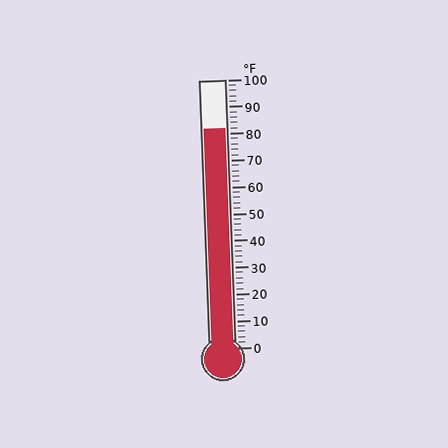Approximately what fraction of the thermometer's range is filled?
The thermometer is filled to approximately 80% of its range.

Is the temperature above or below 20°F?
The temperature is above 20°F.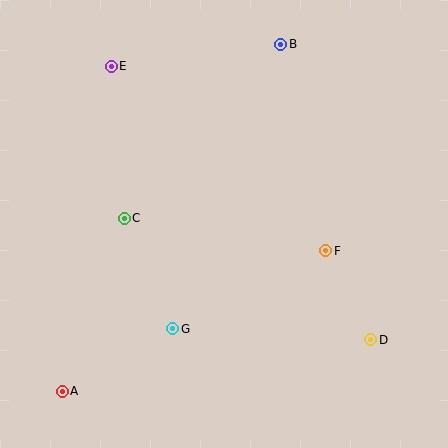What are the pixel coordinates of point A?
Point A is at (62, 391).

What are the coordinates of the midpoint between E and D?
The midpoint between E and D is at (241, 203).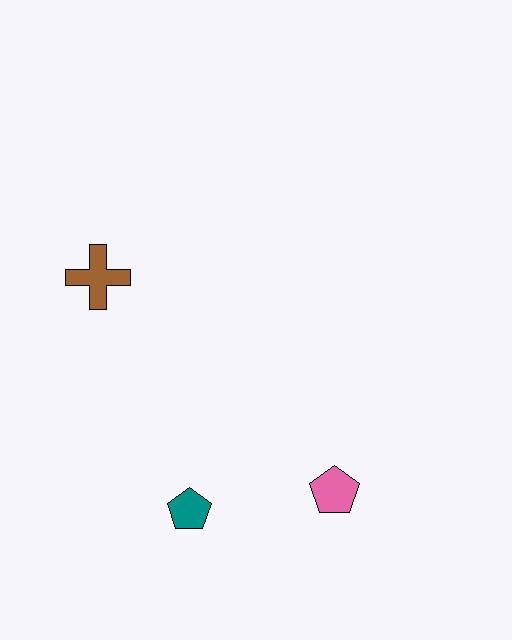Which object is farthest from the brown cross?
The pink pentagon is farthest from the brown cross.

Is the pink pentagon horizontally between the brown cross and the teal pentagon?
No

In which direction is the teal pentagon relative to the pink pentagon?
The teal pentagon is to the left of the pink pentagon.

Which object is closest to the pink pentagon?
The teal pentagon is closest to the pink pentagon.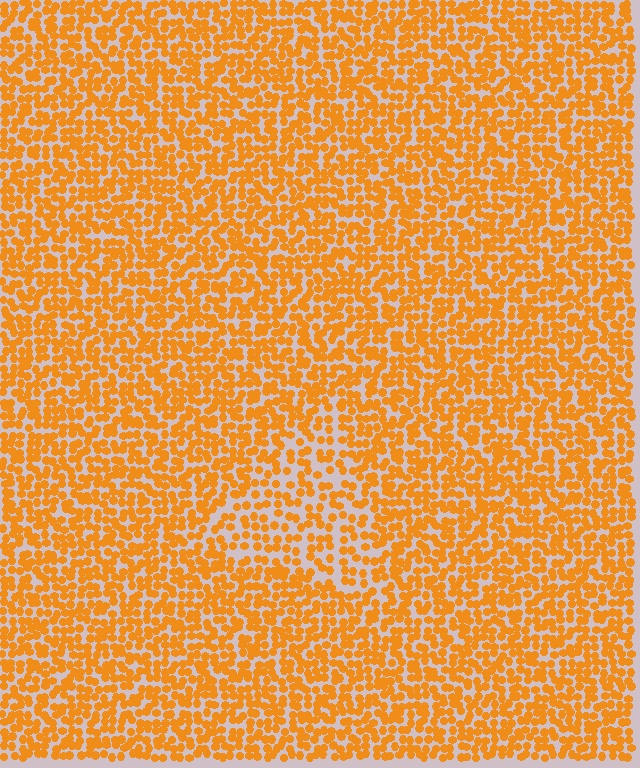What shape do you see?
I see a triangle.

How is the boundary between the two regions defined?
The boundary is defined by a change in element density (approximately 1.7x ratio). All elements are the same color, size, and shape.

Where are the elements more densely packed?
The elements are more densely packed outside the triangle boundary.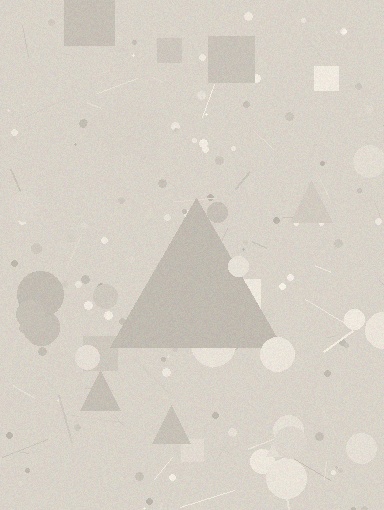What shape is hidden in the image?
A triangle is hidden in the image.